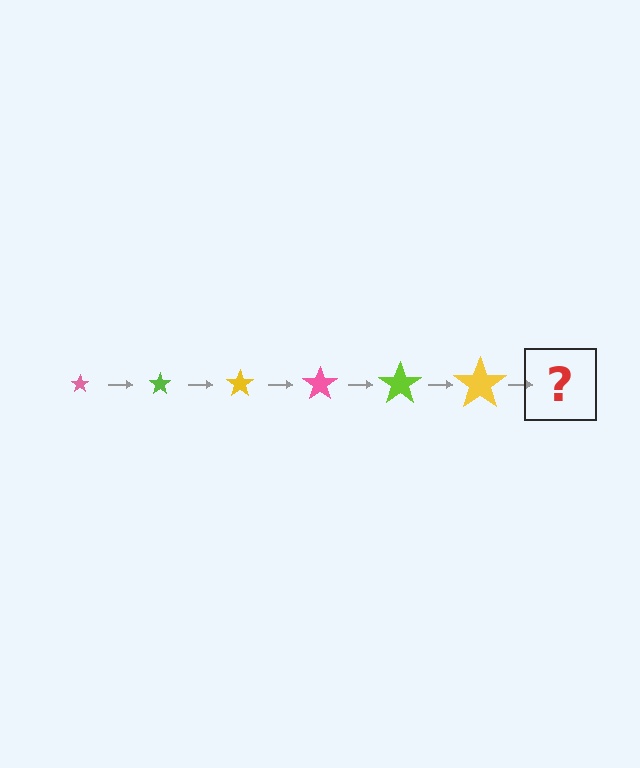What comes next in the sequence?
The next element should be a pink star, larger than the previous one.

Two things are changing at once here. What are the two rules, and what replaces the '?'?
The two rules are that the star grows larger each step and the color cycles through pink, lime, and yellow. The '?' should be a pink star, larger than the previous one.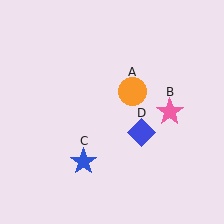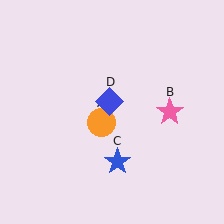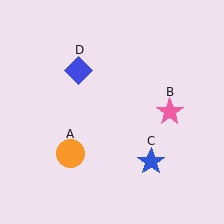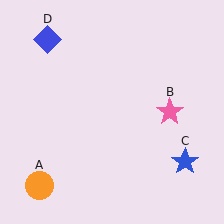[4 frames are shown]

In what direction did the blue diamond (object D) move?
The blue diamond (object D) moved up and to the left.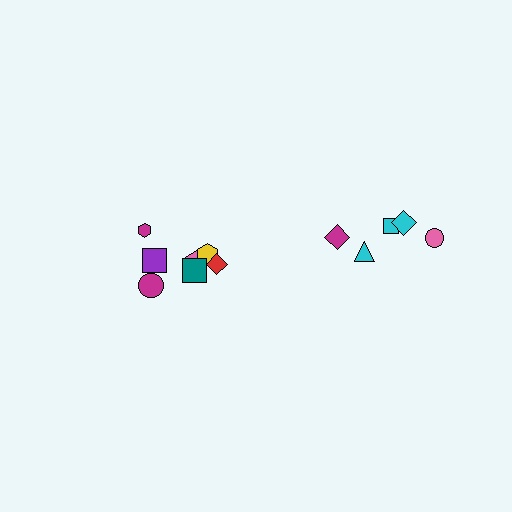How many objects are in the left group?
There are 7 objects.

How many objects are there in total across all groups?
There are 12 objects.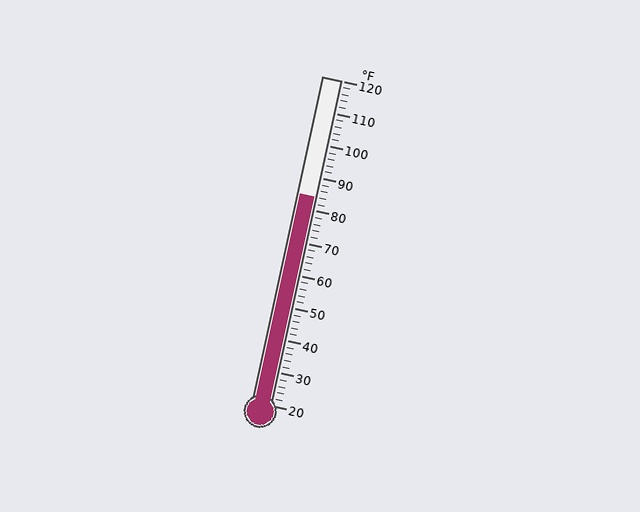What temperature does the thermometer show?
The thermometer shows approximately 84°F.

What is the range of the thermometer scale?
The thermometer scale ranges from 20°F to 120°F.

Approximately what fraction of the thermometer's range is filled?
The thermometer is filled to approximately 65% of its range.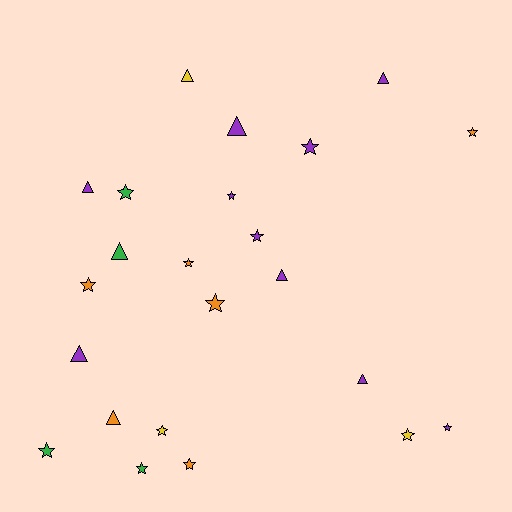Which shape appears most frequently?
Star, with 14 objects.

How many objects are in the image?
There are 23 objects.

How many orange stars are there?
There are 5 orange stars.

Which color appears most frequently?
Purple, with 10 objects.